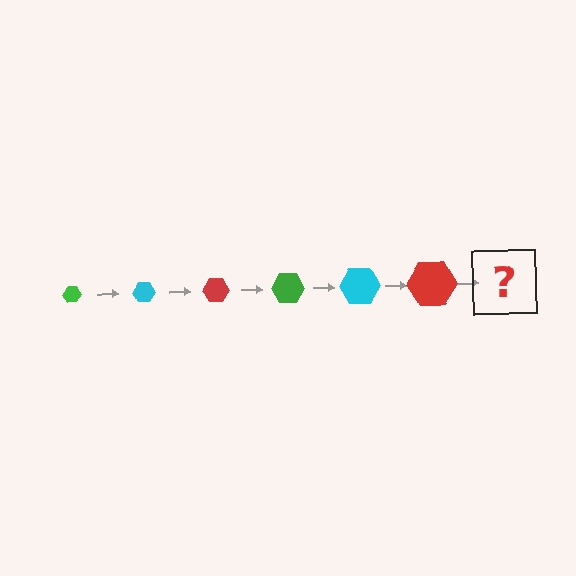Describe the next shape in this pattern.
It should be a green hexagon, larger than the previous one.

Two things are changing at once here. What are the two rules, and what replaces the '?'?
The two rules are that the hexagon grows larger each step and the color cycles through green, cyan, and red. The '?' should be a green hexagon, larger than the previous one.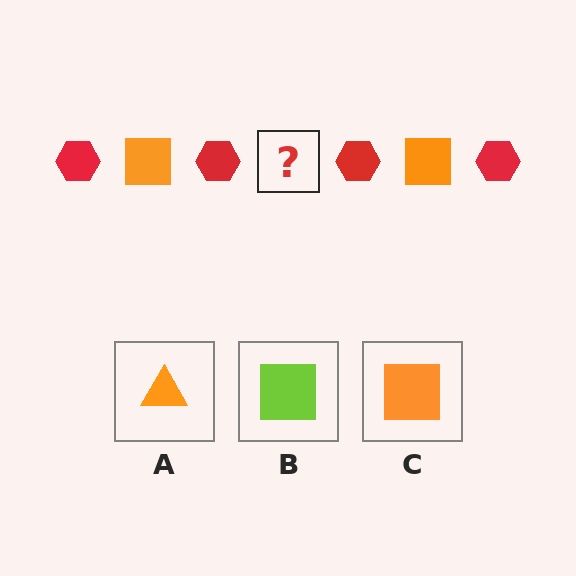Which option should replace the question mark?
Option C.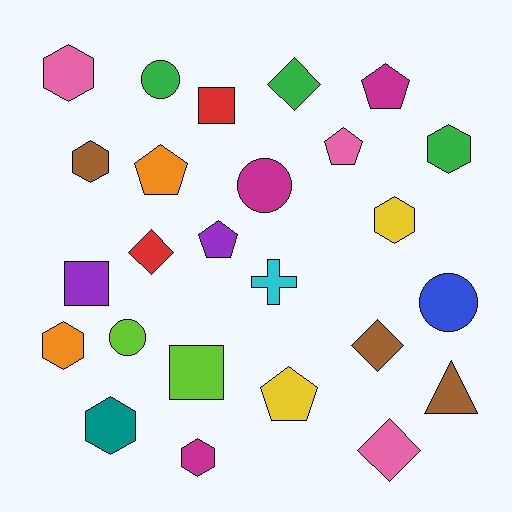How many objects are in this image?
There are 25 objects.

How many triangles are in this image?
There is 1 triangle.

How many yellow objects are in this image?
There are 2 yellow objects.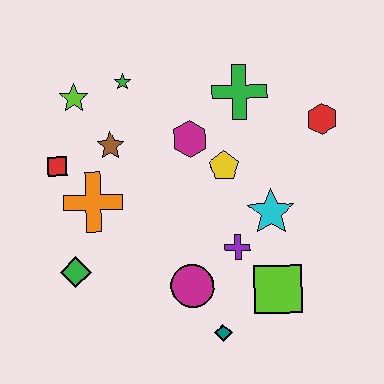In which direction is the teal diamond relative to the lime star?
The teal diamond is below the lime star.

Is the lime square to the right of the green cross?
Yes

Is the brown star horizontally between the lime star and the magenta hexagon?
Yes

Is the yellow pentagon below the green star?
Yes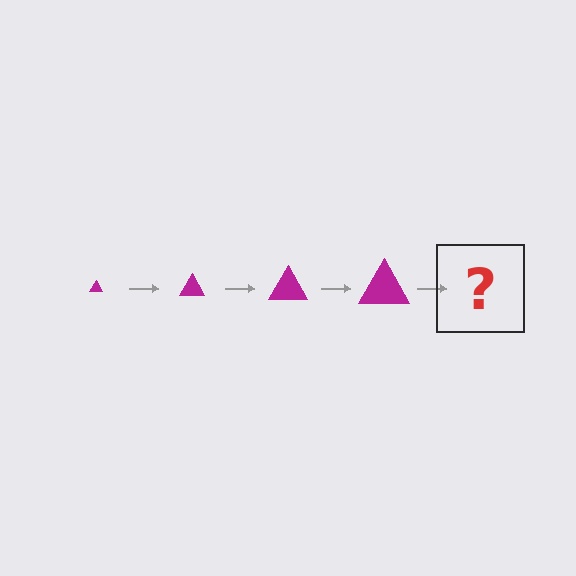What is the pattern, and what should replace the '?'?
The pattern is that the triangle gets progressively larger each step. The '?' should be a magenta triangle, larger than the previous one.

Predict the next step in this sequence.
The next step is a magenta triangle, larger than the previous one.